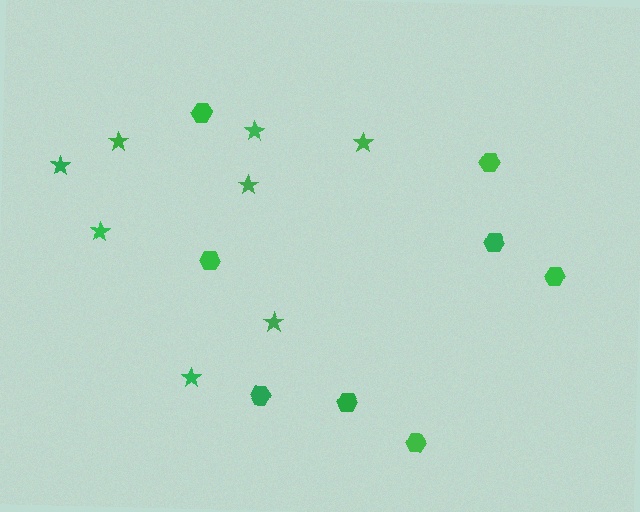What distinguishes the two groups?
There are 2 groups: one group of hexagons (8) and one group of stars (8).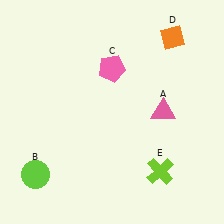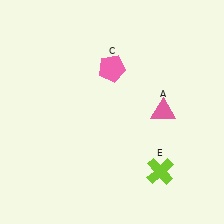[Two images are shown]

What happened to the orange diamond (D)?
The orange diamond (D) was removed in Image 2. It was in the top-right area of Image 1.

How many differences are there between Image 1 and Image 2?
There are 2 differences between the two images.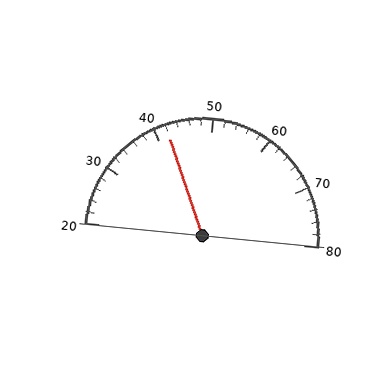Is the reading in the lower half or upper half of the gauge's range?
The reading is in the lower half of the range (20 to 80).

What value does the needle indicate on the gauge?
The needle indicates approximately 42.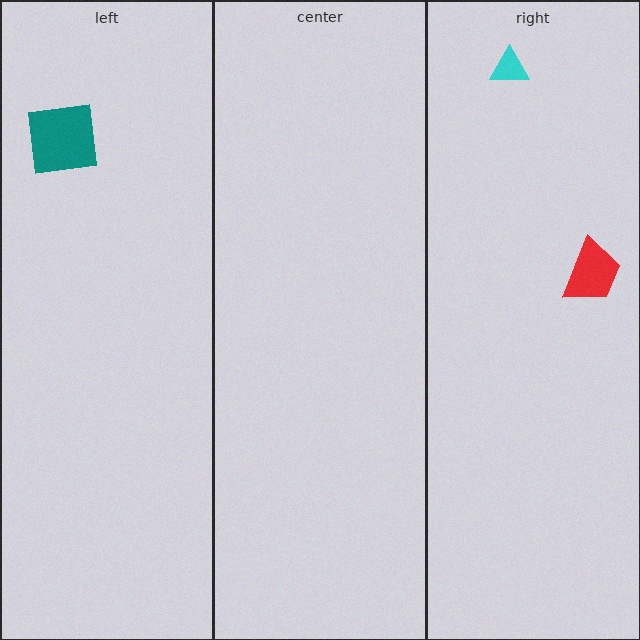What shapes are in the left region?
The teal square.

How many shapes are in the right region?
2.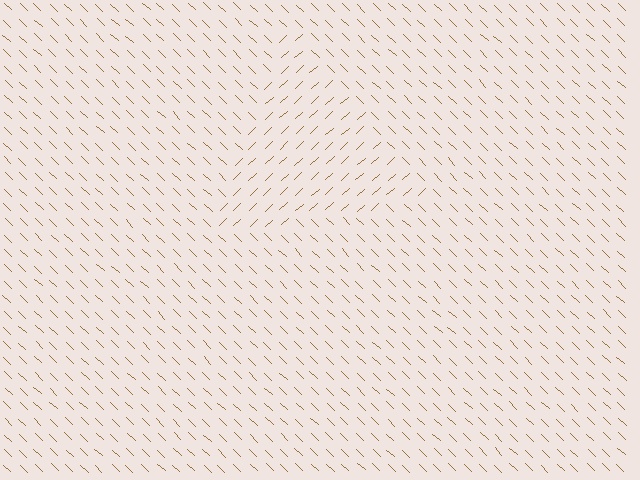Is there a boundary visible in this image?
Yes, there is a texture boundary formed by a change in line orientation.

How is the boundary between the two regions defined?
The boundary is defined purely by a change in line orientation (approximately 86 degrees difference). All lines are the same color and thickness.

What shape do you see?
I see a triangle.